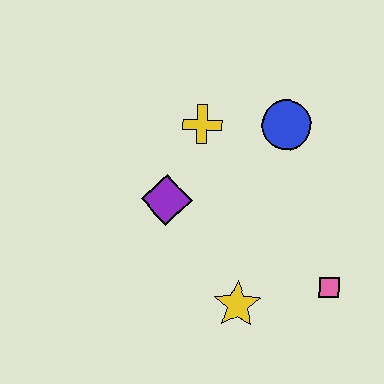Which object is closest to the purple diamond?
The yellow cross is closest to the purple diamond.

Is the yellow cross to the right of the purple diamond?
Yes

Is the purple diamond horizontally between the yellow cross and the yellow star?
No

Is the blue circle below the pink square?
No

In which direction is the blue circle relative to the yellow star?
The blue circle is above the yellow star.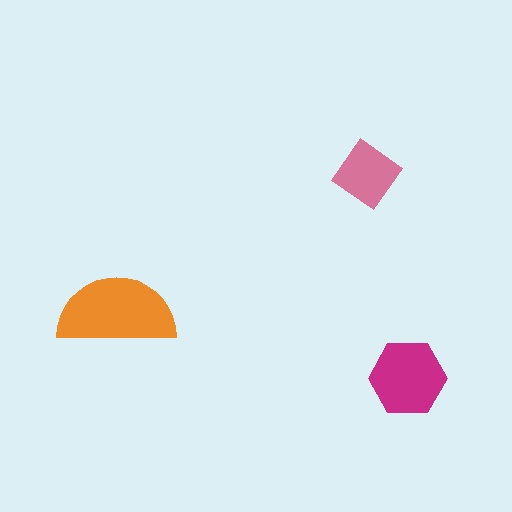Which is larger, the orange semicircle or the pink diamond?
The orange semicircle.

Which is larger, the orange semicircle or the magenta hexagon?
The orange semicircle.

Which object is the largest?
The orange semicircle.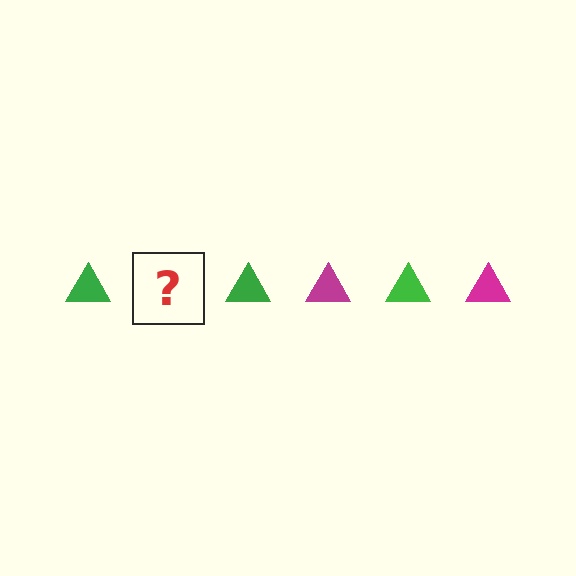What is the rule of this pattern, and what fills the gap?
The rule is that the pattern cycles through green, magenta triangles. The gap should be filled with a magenta triangle.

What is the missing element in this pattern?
The missing element is a magenta triangle.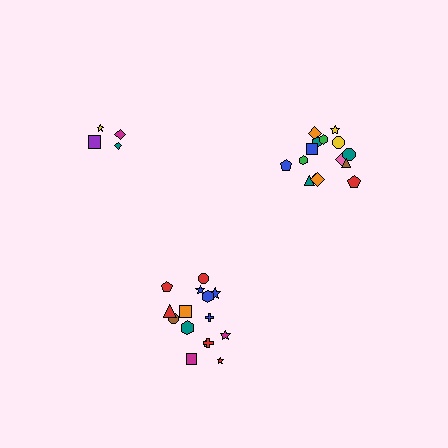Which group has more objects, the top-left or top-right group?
The top-right group.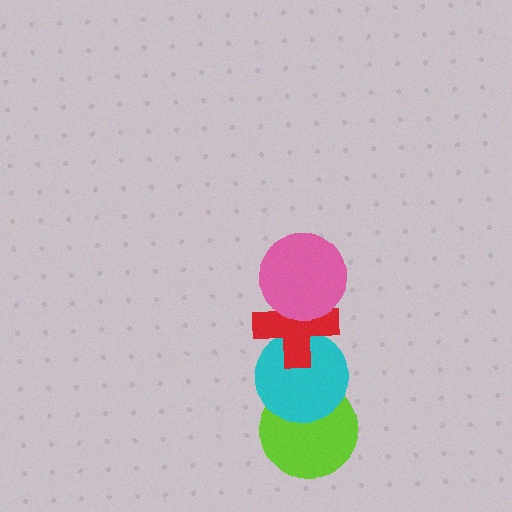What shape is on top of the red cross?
The pink circle is on top of the red cross.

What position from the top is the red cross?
The red cross is 2nd from the top.